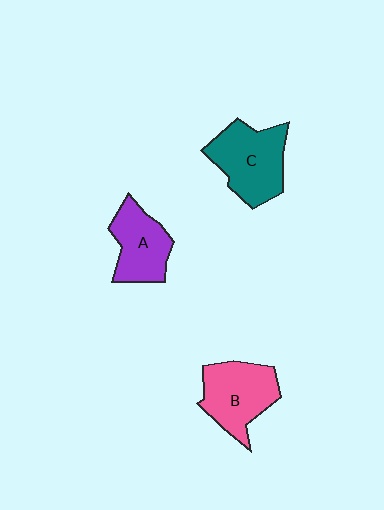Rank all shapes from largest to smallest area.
From largest to smallest: C (teal), B (pink), A (purple).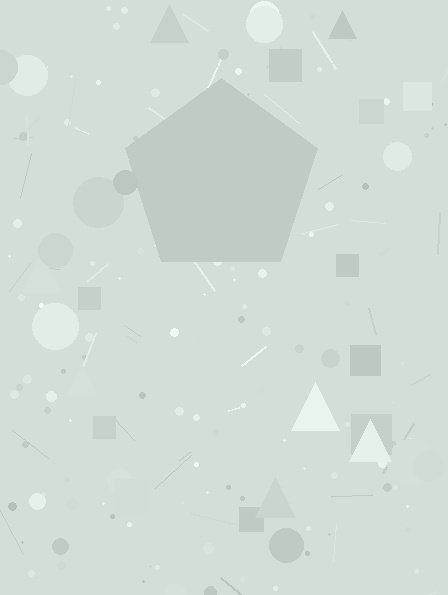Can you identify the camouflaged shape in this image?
The camouflaged shape is a pentagon.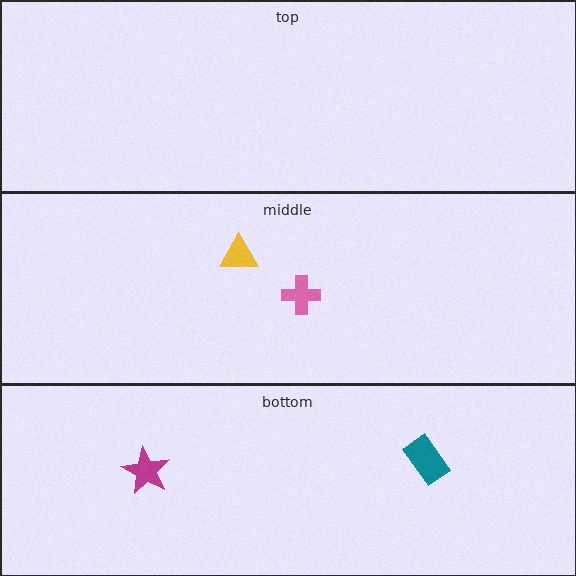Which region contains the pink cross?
The middle region.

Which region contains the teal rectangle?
The bottom region.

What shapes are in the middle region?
The pink cross, the yellow triangle.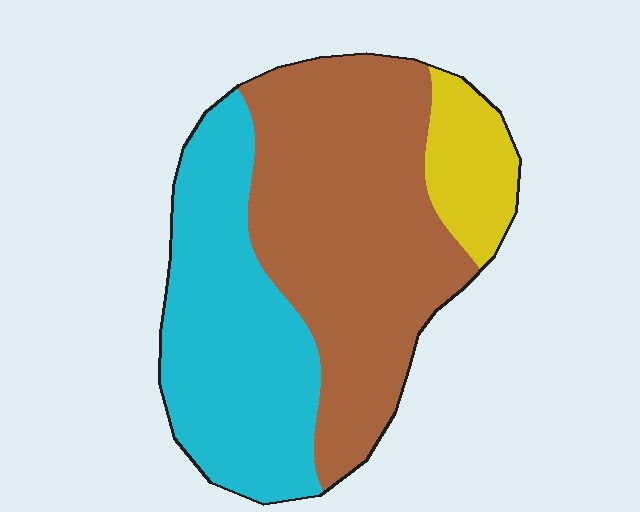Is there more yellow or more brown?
Brown.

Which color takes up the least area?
Yellow, at roughly 10%.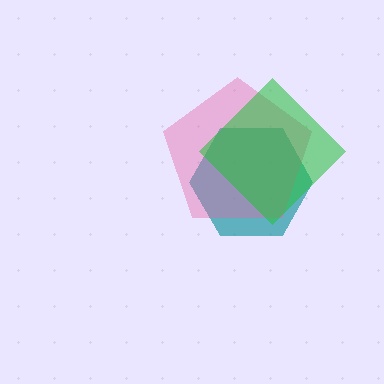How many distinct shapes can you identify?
There are 3 distinct shapes: a teal hexagon, a pink pentagon, a green diamond.